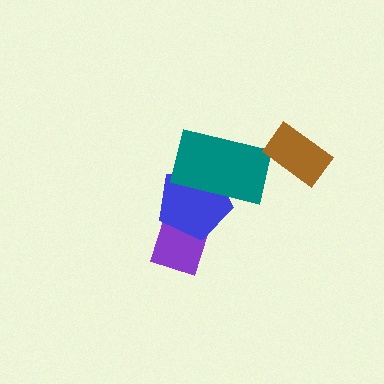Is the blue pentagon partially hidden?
Yes, it is partially covered by another shape.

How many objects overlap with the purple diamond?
1 object overlaps with the purple diamond.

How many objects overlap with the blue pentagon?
2 objects overlap with the blue pentagon.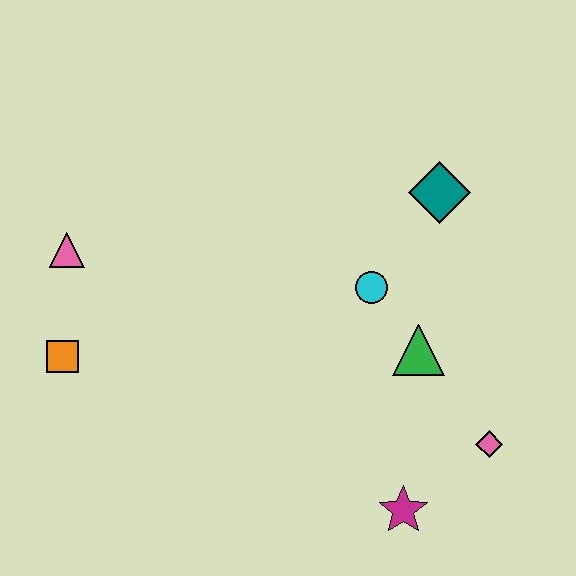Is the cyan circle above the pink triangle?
No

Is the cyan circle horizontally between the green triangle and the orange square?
Yes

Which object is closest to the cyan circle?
The green triangle is closest to the cyan circle.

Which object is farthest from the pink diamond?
The pink triangle is farthest from the pink diamond.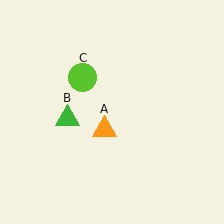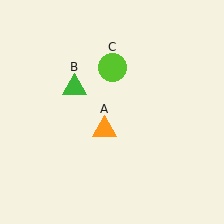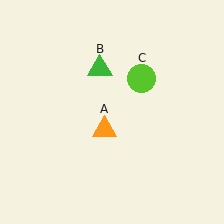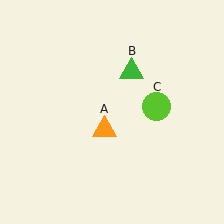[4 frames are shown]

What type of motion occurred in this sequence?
The green triangle (object B), lime circle (object C) rotated clockwise around the center of the scene.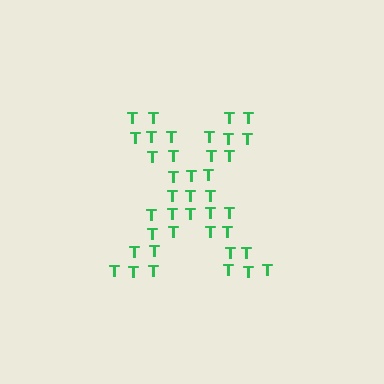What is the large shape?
The large shape is the letter X.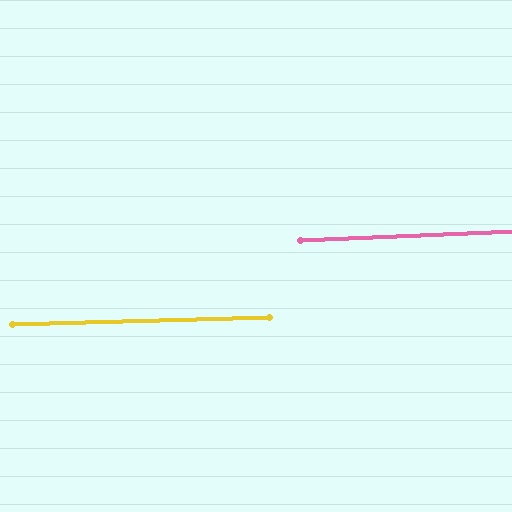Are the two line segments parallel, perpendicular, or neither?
Parallel — their directions differ by only 0.8°.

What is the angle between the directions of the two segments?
Approximately 1 degree.